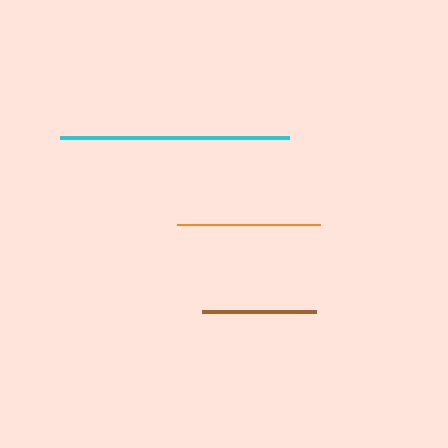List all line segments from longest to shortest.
From longest to shortest: cyan, orange, brown.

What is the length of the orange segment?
The orange segment is approximately 143 pixels long.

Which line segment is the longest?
The cyan line is the longest at approximately 229 pixels.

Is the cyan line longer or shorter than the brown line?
The cyan line is longer than the brown line.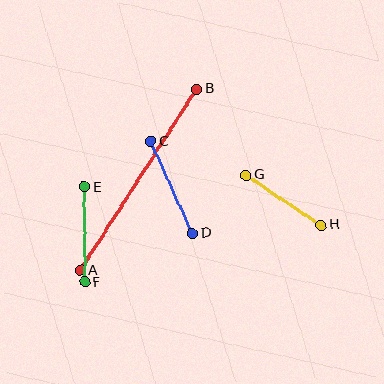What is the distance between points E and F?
The distance is approximately 95 pixels.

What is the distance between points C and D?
The distance is approximately 101 pixels.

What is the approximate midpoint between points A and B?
The midpoint is at approximately (138, 180) pixels.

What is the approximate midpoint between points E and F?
The midpoint is at approximately (85, 235) pixels.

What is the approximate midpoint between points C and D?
The midpoint is at approximately (172, 187) pixels.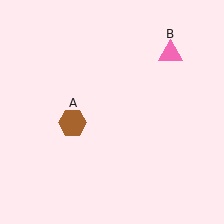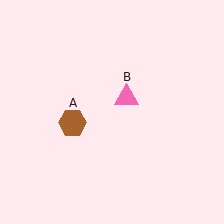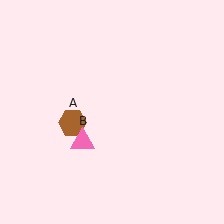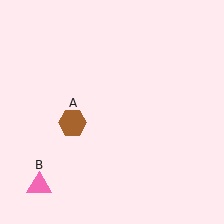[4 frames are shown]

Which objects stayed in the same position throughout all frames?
Brown hexagon (object A) remained stationary.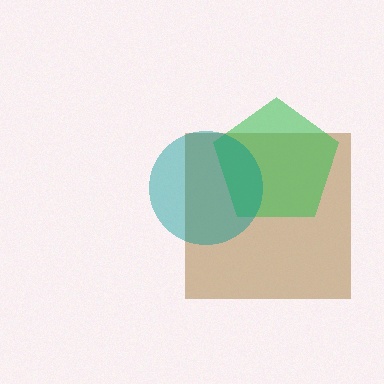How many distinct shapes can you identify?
There are 3 distinct shapes: a brown square, a green pentagon, a teal circle.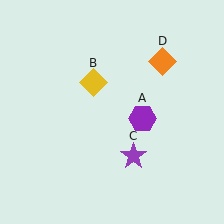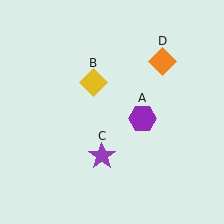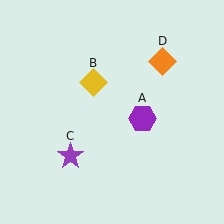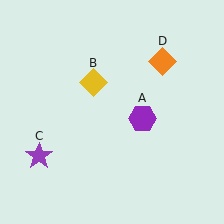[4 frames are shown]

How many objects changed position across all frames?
1 object changed position: purple star (object C).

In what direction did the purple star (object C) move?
The purple star (object C) moved left.